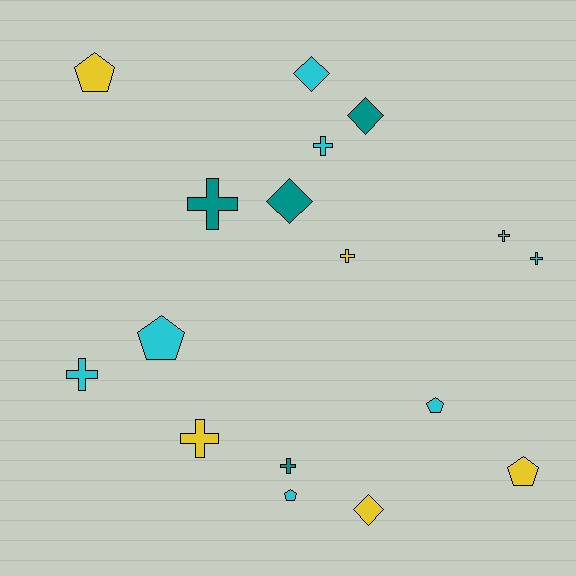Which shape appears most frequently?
Cross, with 8 objects.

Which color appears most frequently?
Cyan, with 8 objects.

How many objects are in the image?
There are 17 objects.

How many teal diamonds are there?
There are 2 teal diamonds.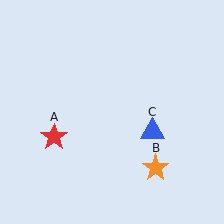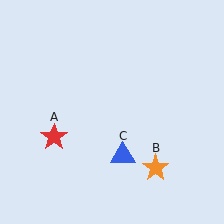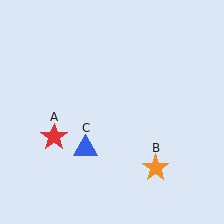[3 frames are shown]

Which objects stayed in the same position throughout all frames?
Red star (object A) and orange star (object B) remained stationary.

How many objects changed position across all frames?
1 object changed position: blue triangle (object C).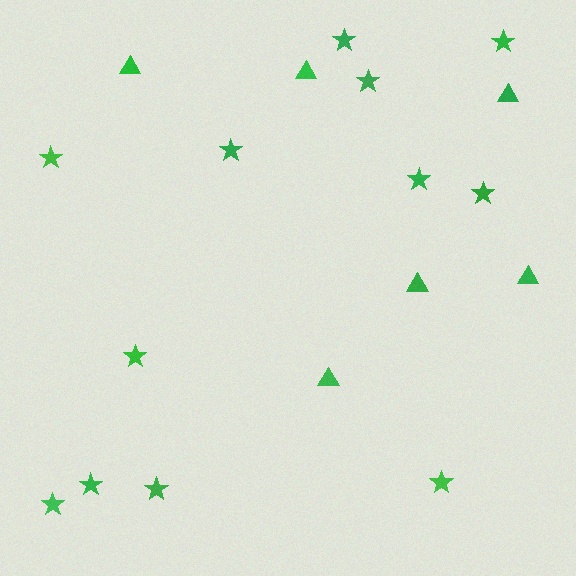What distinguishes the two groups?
There are 2 groups: one group of triangles (6) and one group of stars (12).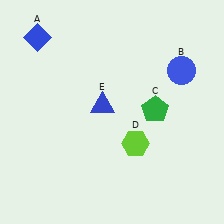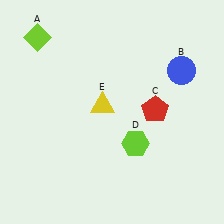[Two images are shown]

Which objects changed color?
A changed from blue to lime. C changed from green to red. E changed from blue to yellow.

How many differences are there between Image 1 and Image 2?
There are 3 differences between the two images.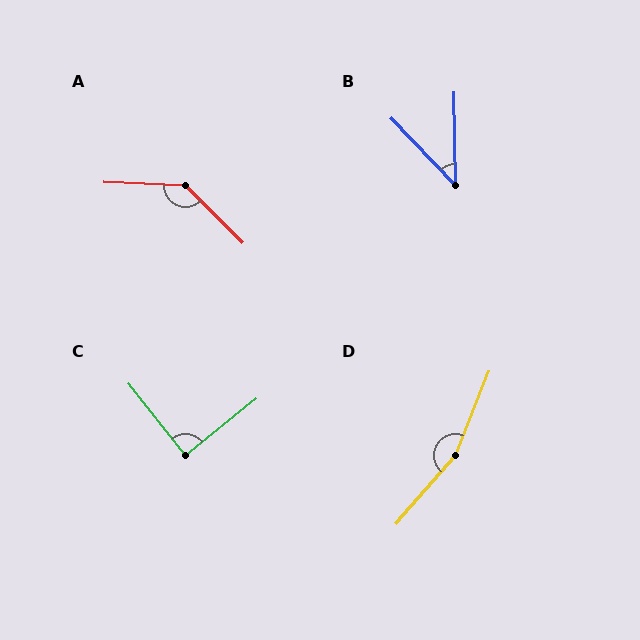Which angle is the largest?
D, at approximately 160 degrees.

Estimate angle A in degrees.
Approximately 137 degrees.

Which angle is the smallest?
B, at approximately 43 degrees.